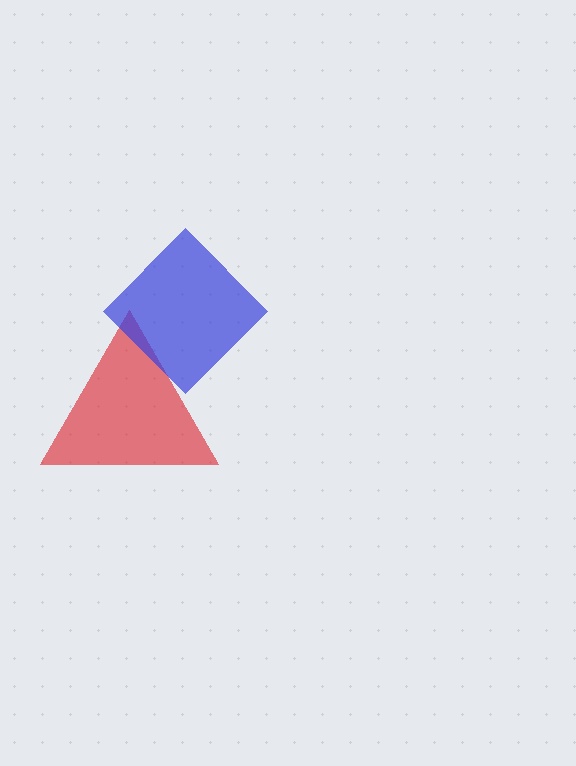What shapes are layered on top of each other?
The layered shapes are: a red triangle, a blue diamond.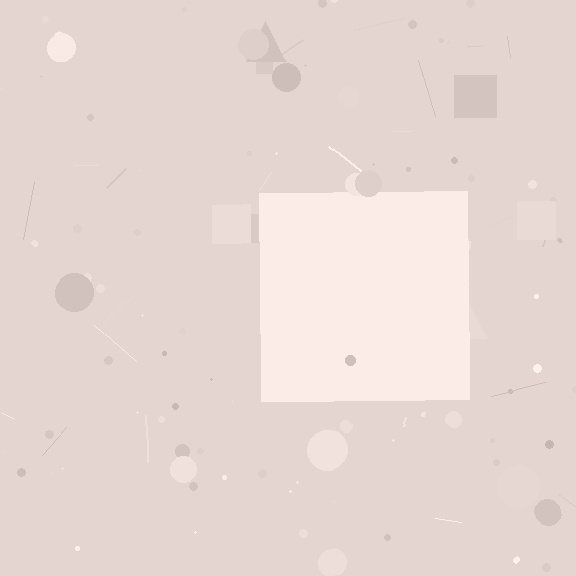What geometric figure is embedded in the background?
A square is embedded in the background.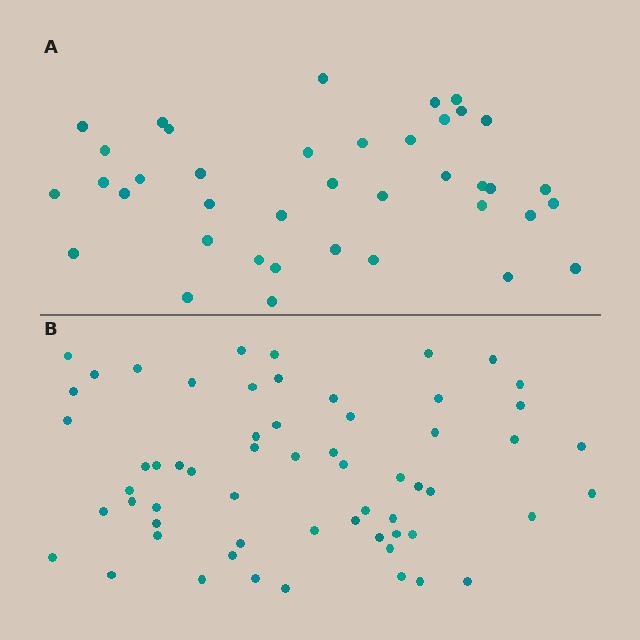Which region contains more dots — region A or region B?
Region B (the bottom region) has more dots.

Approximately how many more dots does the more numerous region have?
Region B has approximately 20 more dots than region A.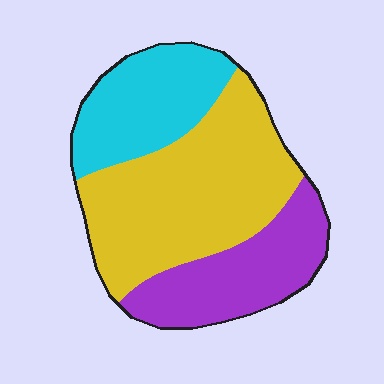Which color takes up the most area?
Yellow, at roughly 50%.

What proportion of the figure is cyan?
Cyan covers around 25% of the figure.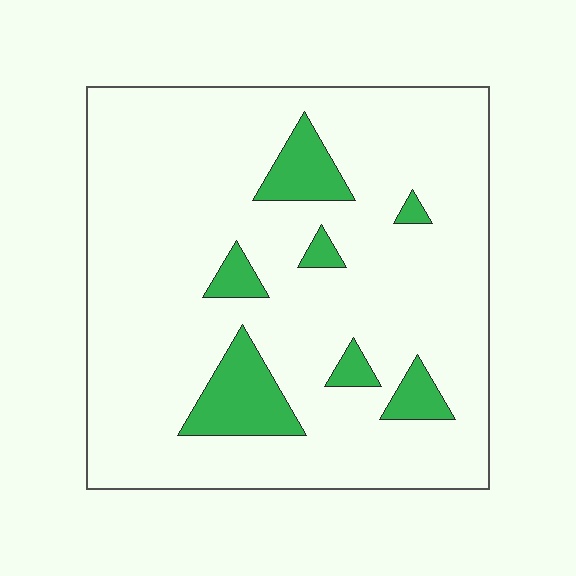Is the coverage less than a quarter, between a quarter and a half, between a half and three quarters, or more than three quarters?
Less than a quarter.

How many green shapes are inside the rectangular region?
7.